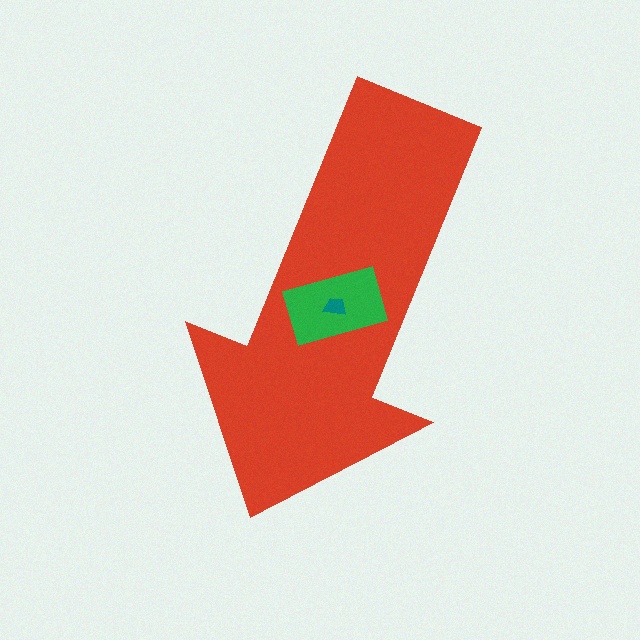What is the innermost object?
The teal trapezoid.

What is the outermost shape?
The red arrow.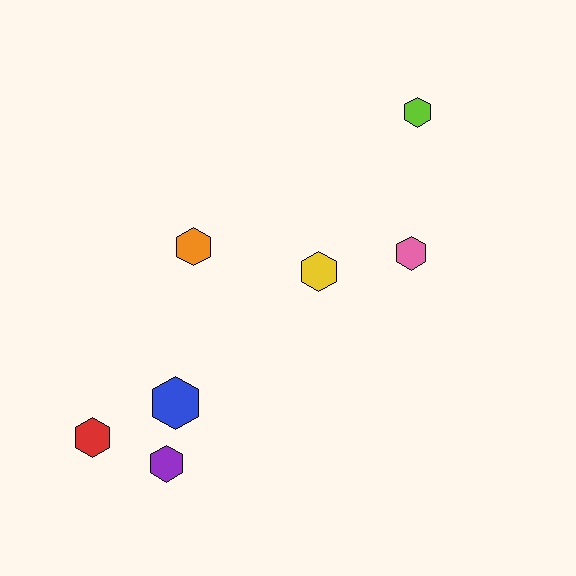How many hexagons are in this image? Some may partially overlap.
There are 7 hexagons.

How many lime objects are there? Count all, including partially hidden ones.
There is 1 lime object.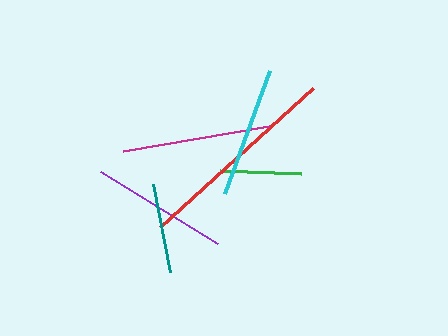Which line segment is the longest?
The red line is the longest at approximately 206 pixels.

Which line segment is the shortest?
The green line is the shortest at approximately 81 pixels.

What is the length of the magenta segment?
The magenta segment is approximately 148 pixels long.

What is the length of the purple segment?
The purple segment is approximately 138 pixels long.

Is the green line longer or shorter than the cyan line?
The cyan line is longer than the green line.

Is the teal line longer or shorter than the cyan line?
The cyan line is longer than the teal line.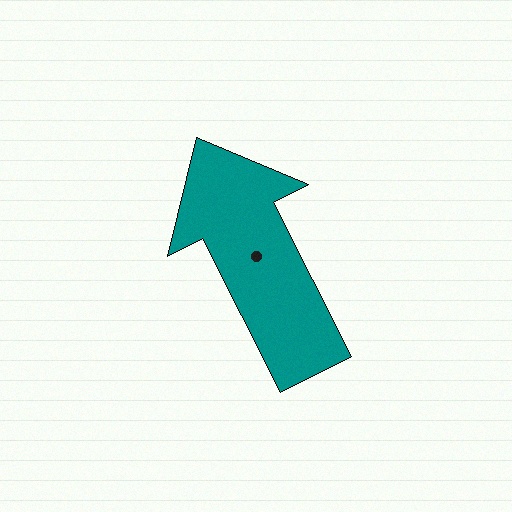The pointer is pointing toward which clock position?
Roughly 11 o'clock.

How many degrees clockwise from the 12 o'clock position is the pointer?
Approximately 333 degrees.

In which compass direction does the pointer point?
Northwest.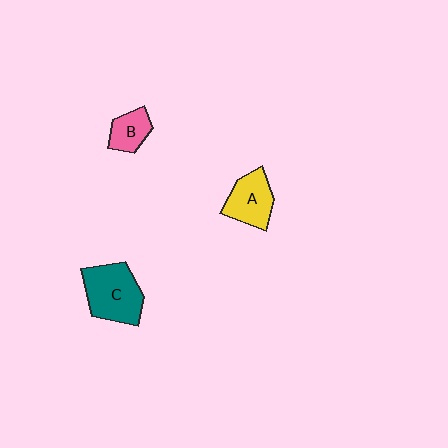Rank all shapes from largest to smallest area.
From largest to smallest: C (teal), A (yellow), B (pink).